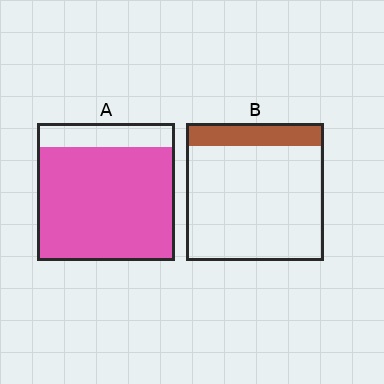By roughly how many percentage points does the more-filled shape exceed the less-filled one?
By roughly 65 percentage points (A over B).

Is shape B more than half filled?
No.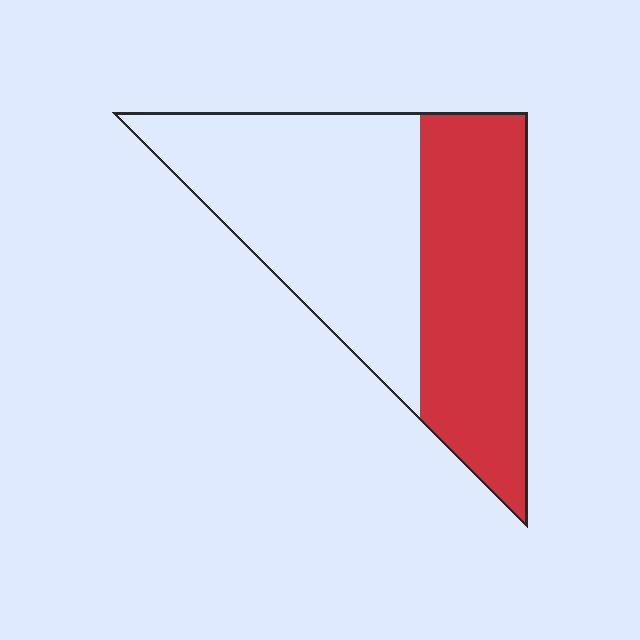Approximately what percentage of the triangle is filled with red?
Approximately 45%.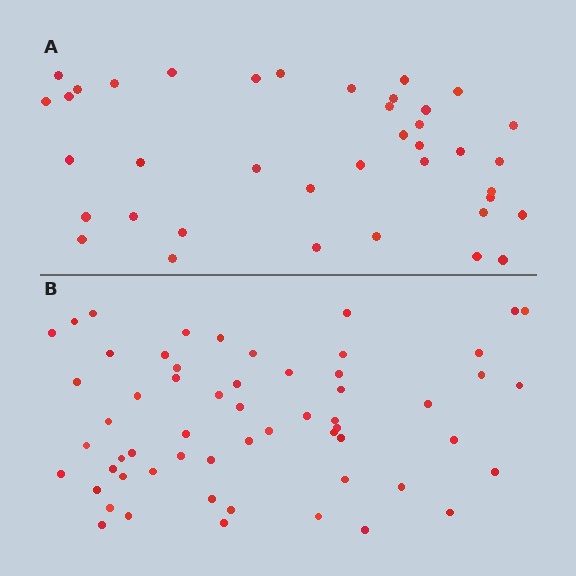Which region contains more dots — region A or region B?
Region B (the bottom region) has more dots.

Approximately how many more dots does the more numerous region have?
Region B has approximately 20 more dots than region A.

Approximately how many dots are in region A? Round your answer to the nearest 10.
About 40 dots. (The exact count is 39, which rounds to 40.)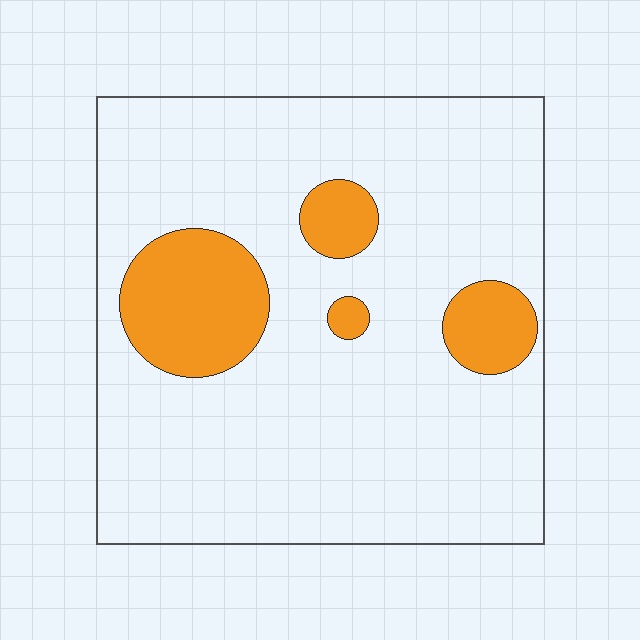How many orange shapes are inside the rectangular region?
4.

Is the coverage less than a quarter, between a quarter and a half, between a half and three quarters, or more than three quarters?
Less than a quarter.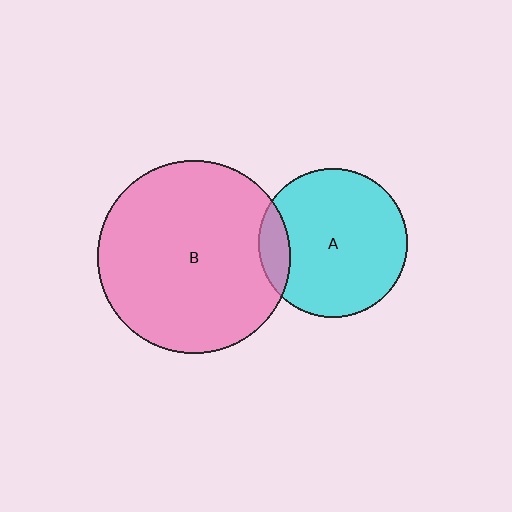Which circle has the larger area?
Circle B (pink).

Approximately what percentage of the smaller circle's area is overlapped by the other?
Approximately 10%.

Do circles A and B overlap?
Yes.